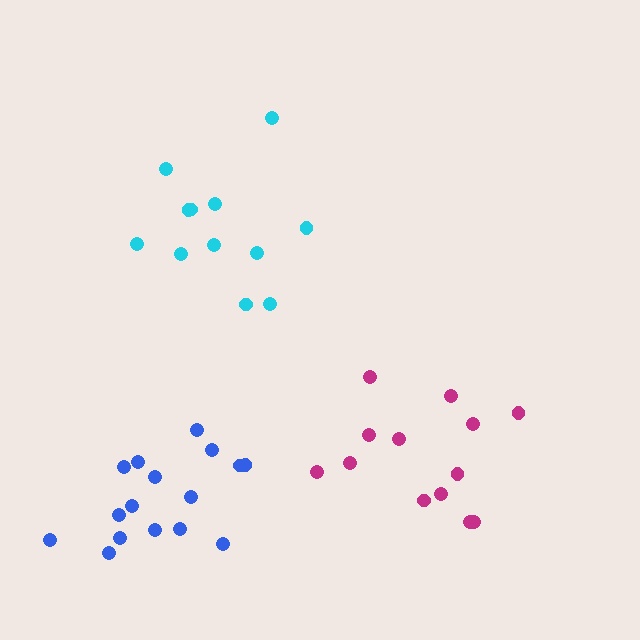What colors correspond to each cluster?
The clusters are colored: magenta, cyan, blue.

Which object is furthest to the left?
The blue cluster is leftmost.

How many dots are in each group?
Group 1: 13 dots, Group 2: 12 dots, Group 3: 16 dots (41 total).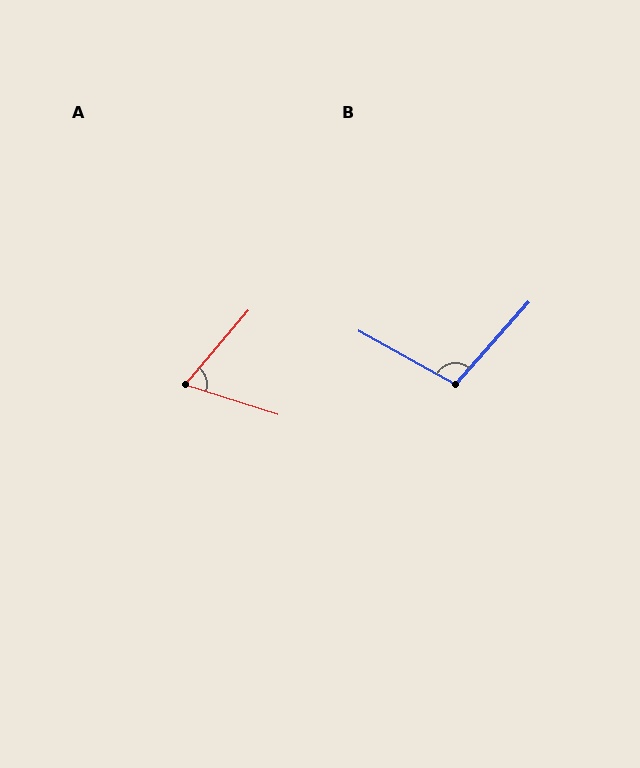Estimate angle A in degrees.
Approximately 67 degrees.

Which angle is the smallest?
A, at approximately 67 degrees.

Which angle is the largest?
B, at approximately 103 degrees.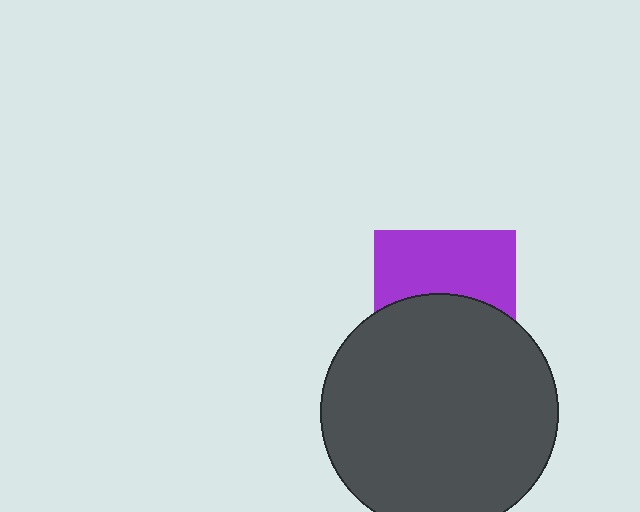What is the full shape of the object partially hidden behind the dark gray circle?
The partially hidden object is a purple square.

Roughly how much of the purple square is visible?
About half of it is visible (roughly 50%).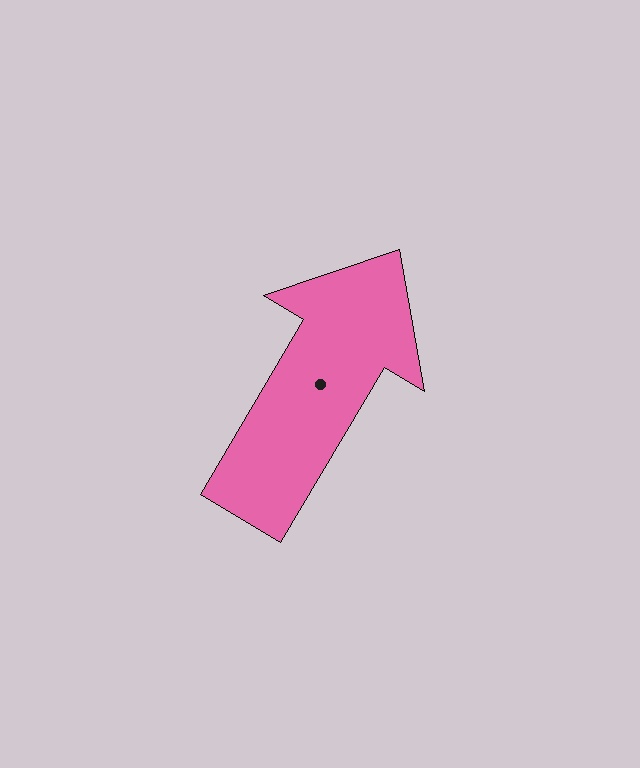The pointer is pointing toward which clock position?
Roughly 1 o'clock.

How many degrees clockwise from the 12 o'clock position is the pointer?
Approximately 31 degrees.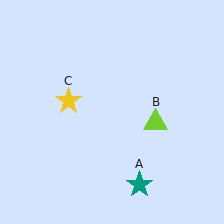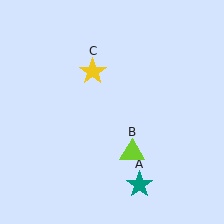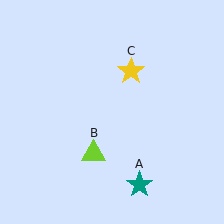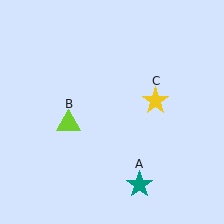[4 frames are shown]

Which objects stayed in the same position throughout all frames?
Teal star (object A) remained stationary.